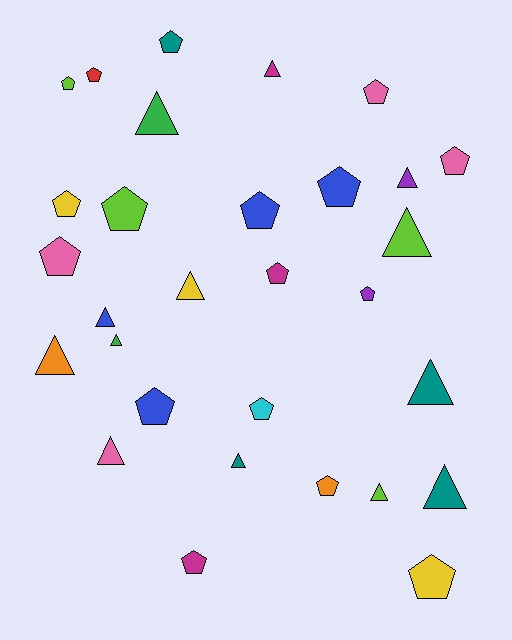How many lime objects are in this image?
There are 4 lime objects.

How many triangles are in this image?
There are 13 triangles.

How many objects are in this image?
There are 30 objects.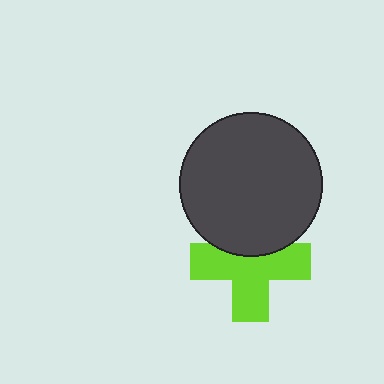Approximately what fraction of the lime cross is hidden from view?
Roughly 31% of the lime cross is hidden behind the dark gray circle.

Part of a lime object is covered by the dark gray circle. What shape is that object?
It is a cross.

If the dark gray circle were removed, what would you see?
You would see the complete lime cross.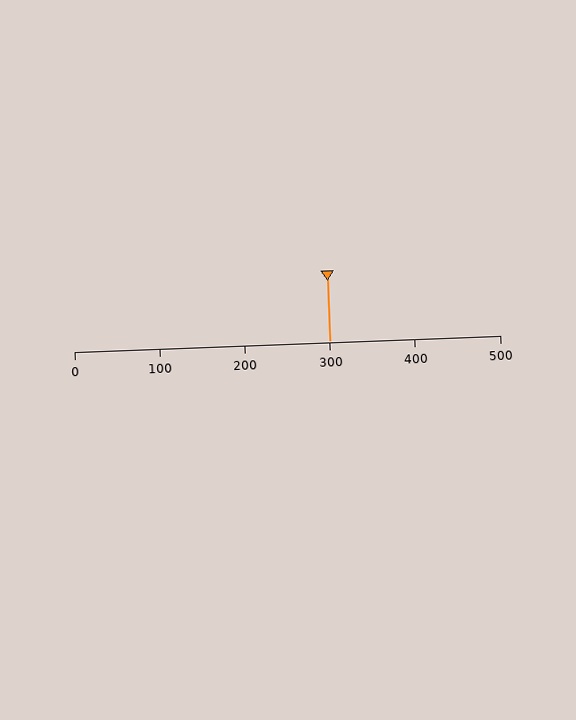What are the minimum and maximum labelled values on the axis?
The axis runs from 0 to 500.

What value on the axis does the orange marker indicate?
The marker indicates approximately 300.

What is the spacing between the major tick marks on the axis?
The major ticks are spaced 100 apart.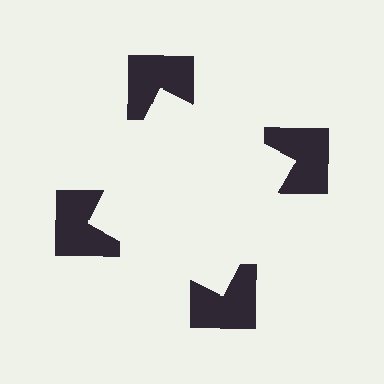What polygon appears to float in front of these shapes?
An illusory square — its edges are inferred from the aligned wedge cuts in the notched squares, not physically drawn.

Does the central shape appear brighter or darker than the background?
It typically appears slightly brighter than the background, even though no actual brightness change is drawn.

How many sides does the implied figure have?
4 sides.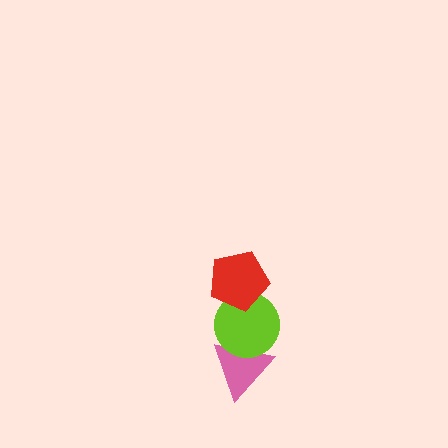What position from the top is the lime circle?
The lime circle is 2nd from the top.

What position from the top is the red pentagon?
The red pentagon is 1st from the top.